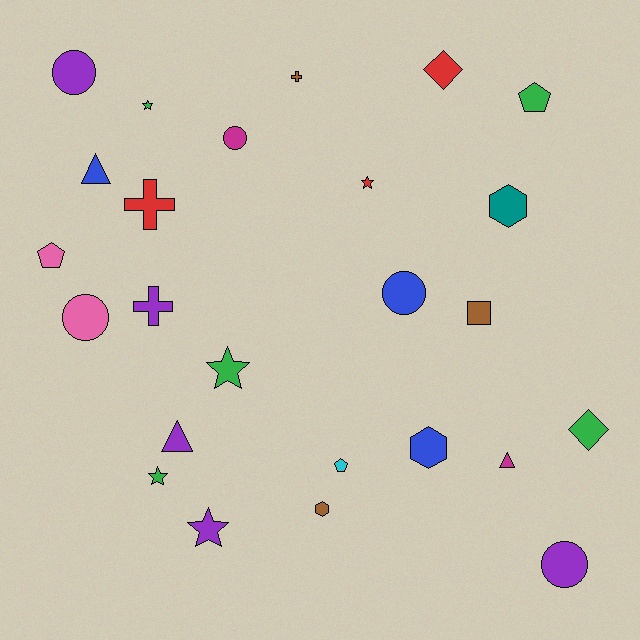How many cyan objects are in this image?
There is 1 cyan object.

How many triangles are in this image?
There are 3 triangles.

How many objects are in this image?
There are 25 objects.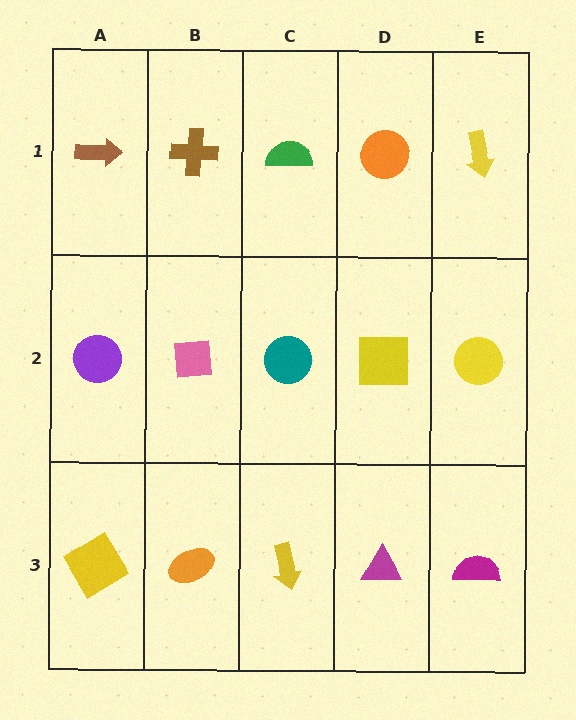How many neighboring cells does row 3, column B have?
3.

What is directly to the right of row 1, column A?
A brown cross.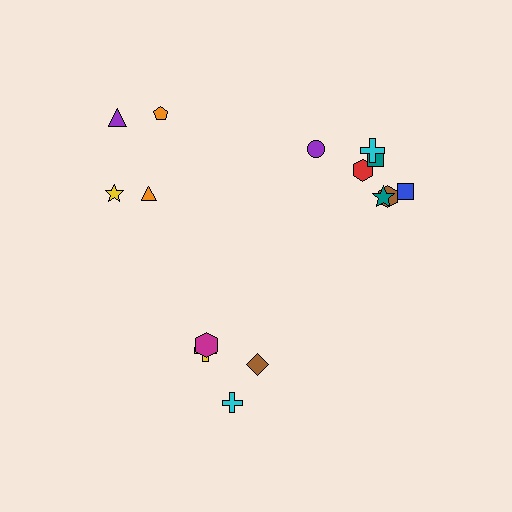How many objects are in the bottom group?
There are 4 objects.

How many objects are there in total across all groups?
There are 15 objects.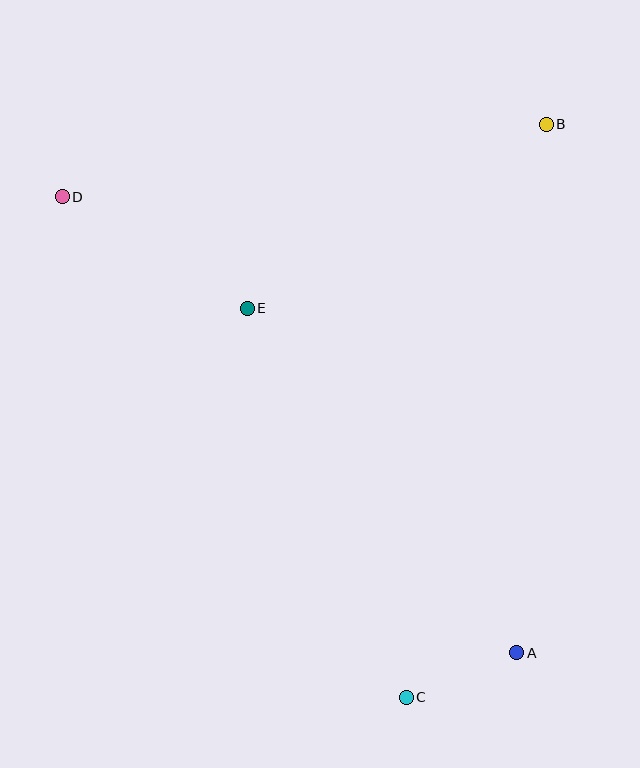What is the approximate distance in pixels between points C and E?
The distance between C and E is approximately 420 pixels.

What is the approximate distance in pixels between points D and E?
The distance between D and E is approximately 216 pixels.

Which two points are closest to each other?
Points A and C are closest to each other.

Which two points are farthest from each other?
Points A and D are farthest from each other.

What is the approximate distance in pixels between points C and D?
The distance between C and D is approximately 607 pixels.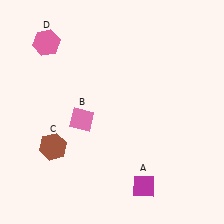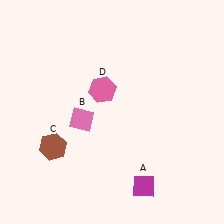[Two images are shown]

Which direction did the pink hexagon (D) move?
The pink hexagon (D) moved right.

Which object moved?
The pink hexagon (D) moved right.